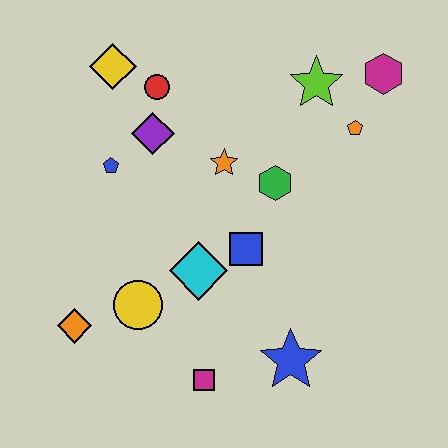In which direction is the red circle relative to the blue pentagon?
The red circle is above the blue pentagon.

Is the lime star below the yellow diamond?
Yes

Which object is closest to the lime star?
The orange pentagon is closest to the lime star.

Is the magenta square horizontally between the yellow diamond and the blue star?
Yes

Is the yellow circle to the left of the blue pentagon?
No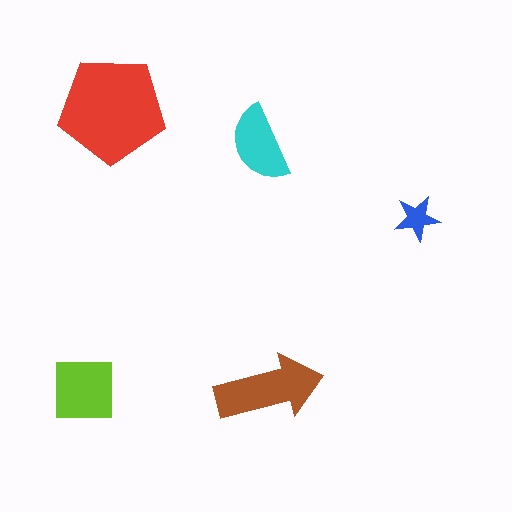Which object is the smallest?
The blue star.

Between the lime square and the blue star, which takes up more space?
The lime square.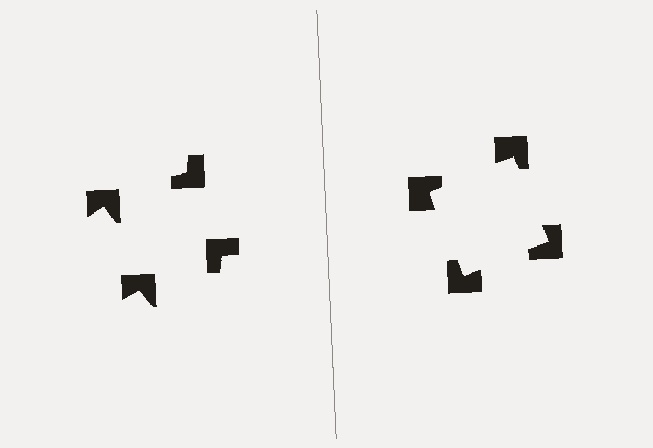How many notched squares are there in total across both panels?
8 — 4 on each side.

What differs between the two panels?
The notched squares are positioned identically on both sides; only the wedge orientations differ. On the right they align to a square; on the left they are misaligned.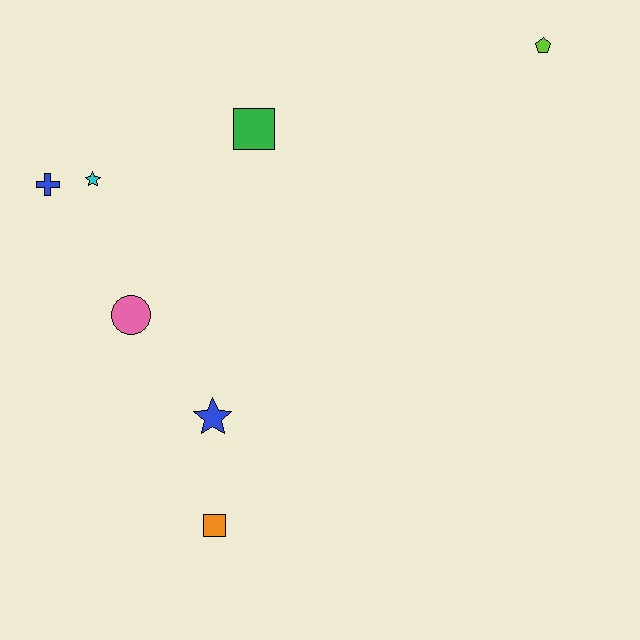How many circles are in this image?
There is 1 circle.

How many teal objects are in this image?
There are no teal objects.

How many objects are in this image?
There are 7 objects.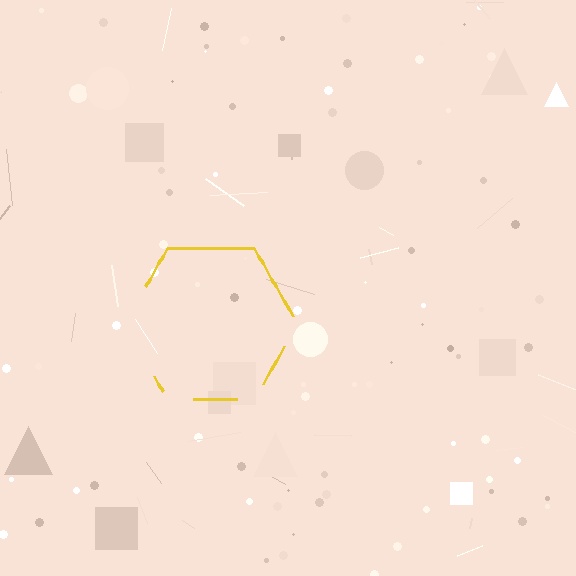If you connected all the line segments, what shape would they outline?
They would outline a hexagon.